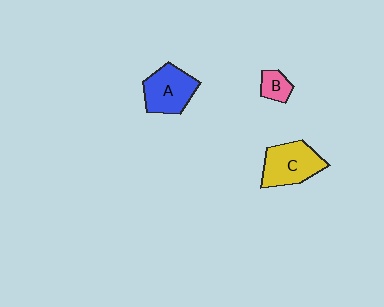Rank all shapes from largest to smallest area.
From largest to smallest: C (yellow), A (blue), B (pink).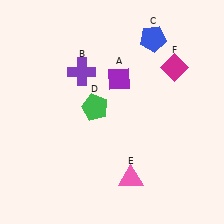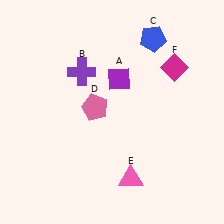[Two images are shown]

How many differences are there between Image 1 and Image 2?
There is 1 difference between the two images.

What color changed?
The pentagon (D) changed from green in Image 1 to pink in Image 2.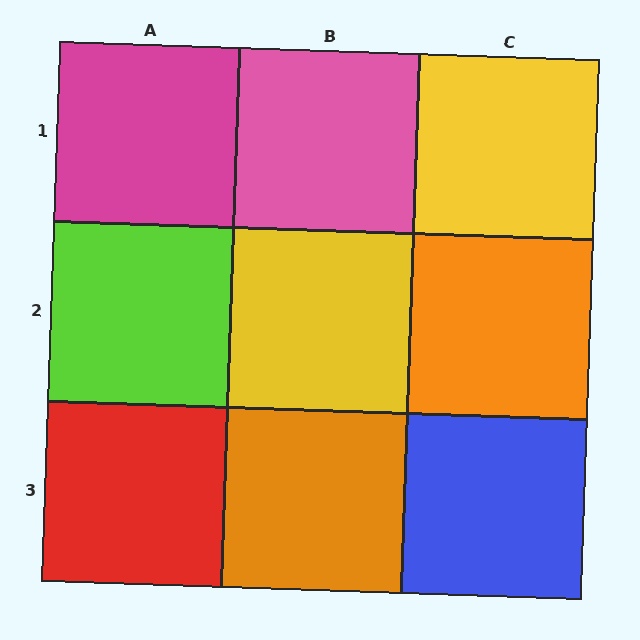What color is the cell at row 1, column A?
Magenta.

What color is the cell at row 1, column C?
Yellow.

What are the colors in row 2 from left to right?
Lime, yellow, orange.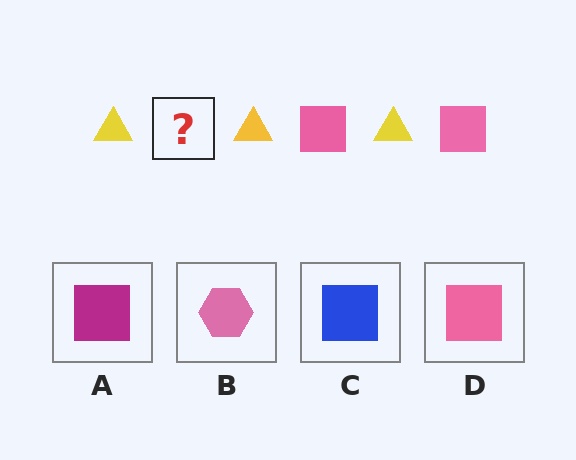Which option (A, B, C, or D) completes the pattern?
D.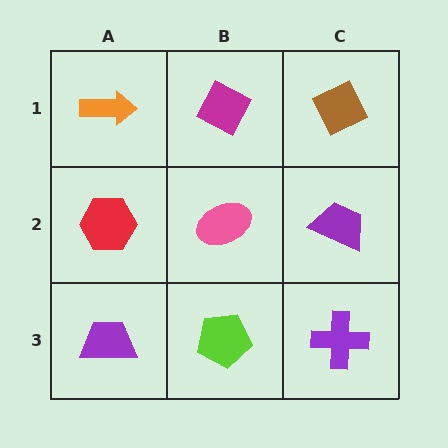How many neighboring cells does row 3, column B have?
3.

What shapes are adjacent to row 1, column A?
A red hexagon (row 2, column A), a magenta diamond (row 1, column B).